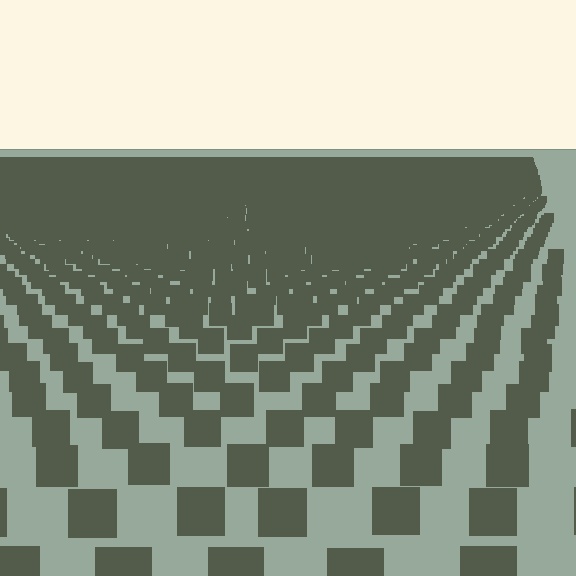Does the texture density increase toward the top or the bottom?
Density increases toward the top.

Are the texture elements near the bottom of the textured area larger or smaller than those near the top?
Larger. Near the bottom, elements are closer to the viewer and appear at a bigger on-screen size.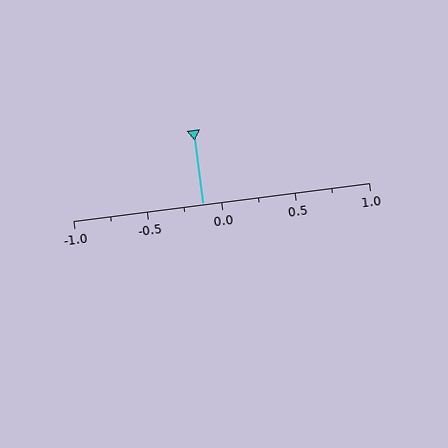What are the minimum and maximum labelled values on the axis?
The axis runs from -1.0 to 1.0.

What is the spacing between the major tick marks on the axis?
The major ticks are spaced 0.5 apart.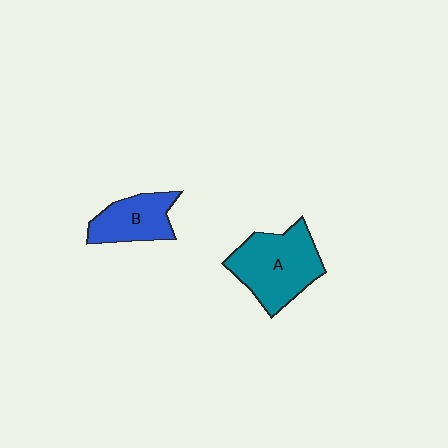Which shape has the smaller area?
Shape B (blue).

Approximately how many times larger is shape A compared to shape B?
Approximately 1.5 times.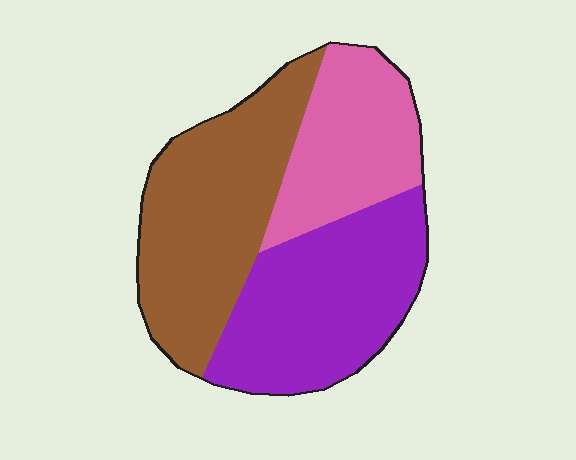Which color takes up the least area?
Pink, at roughly 25%.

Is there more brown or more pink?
Brown.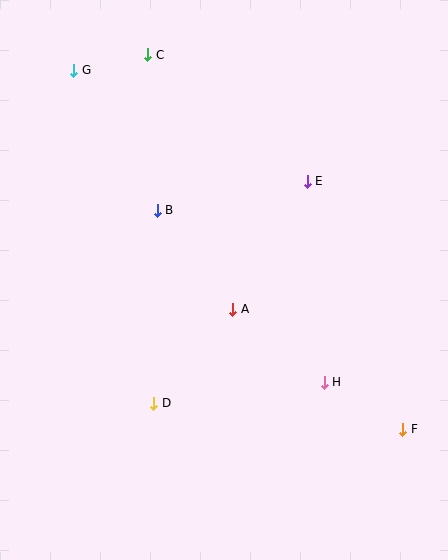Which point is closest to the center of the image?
Point A at (233, 309) is closest to the center.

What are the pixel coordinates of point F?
Point F is at (403, 429).